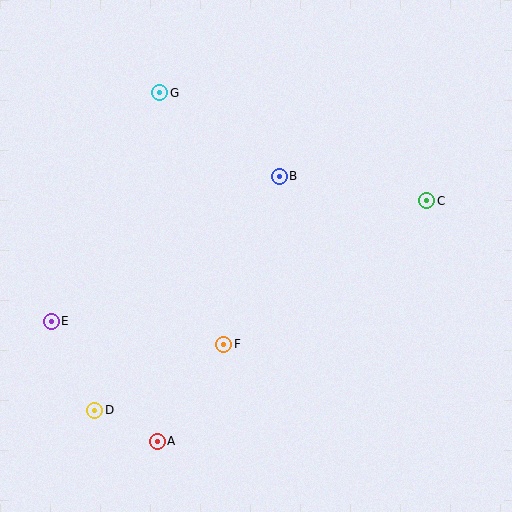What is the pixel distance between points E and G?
The distance between E and G is 253 pixels.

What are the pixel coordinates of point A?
Point A is at (157, 441).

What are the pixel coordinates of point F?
Point F is at (224, 344).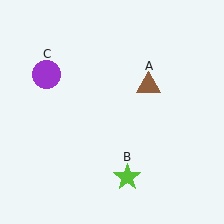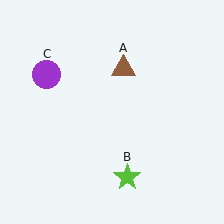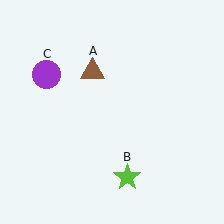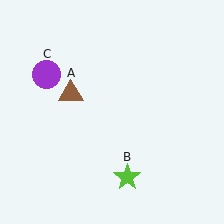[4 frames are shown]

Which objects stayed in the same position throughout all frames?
Lime star (object B) and purple circle (object C) remained stationary.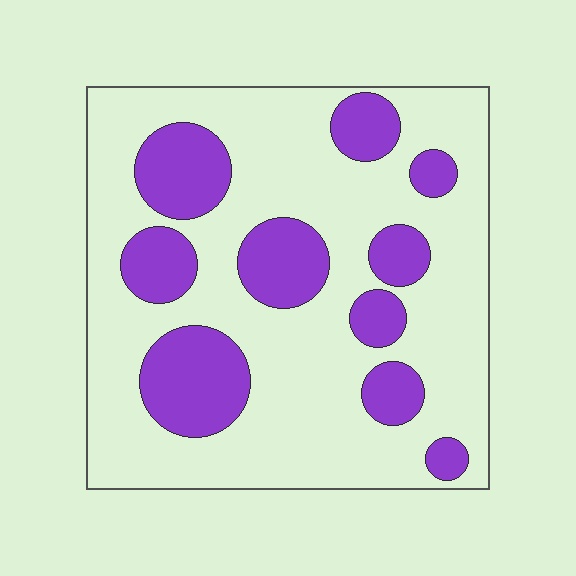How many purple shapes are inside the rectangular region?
10.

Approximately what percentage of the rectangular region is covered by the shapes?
Approximately 30%.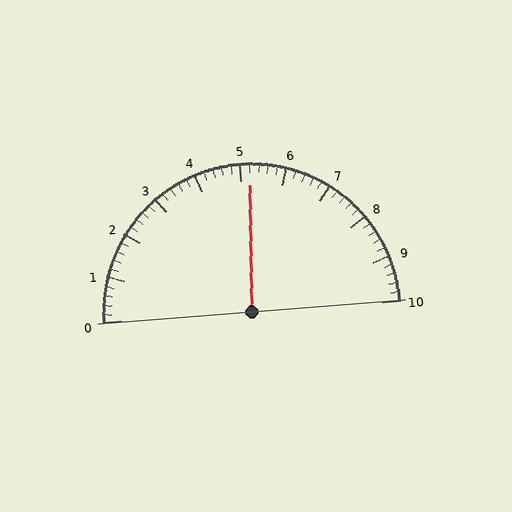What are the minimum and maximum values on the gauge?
The gauge ranges from 0 to 10.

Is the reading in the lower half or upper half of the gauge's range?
The reading is in the upper half of the range (0 to 10).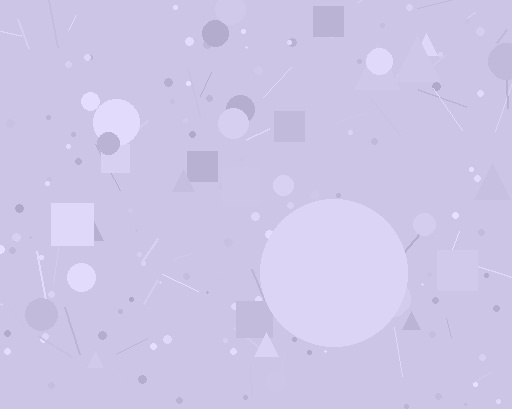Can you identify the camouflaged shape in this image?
The camouflaged shape is a circle.